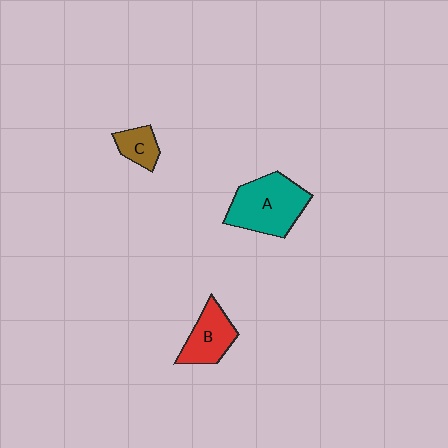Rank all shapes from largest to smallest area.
From largest to smallest: A (teal), B (red), C (brown).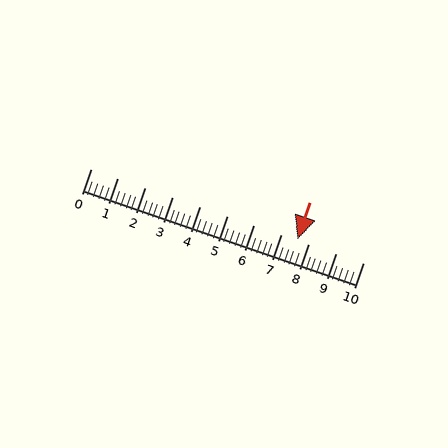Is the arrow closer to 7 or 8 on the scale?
The arrow is closer to 8.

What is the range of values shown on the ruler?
The ruler shows values from 0 to 10.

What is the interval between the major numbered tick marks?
The major tick marks are spaced 1 units apart.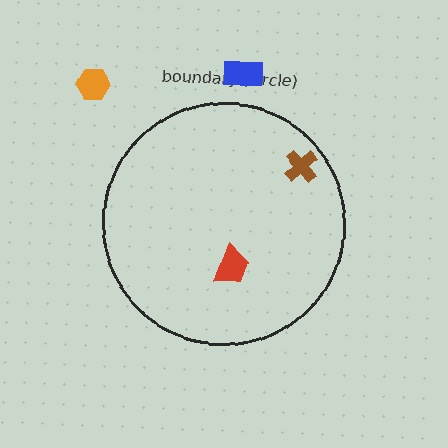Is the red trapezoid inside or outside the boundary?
Inside.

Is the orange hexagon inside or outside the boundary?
Outside.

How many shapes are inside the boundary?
2 inside, 2 outside.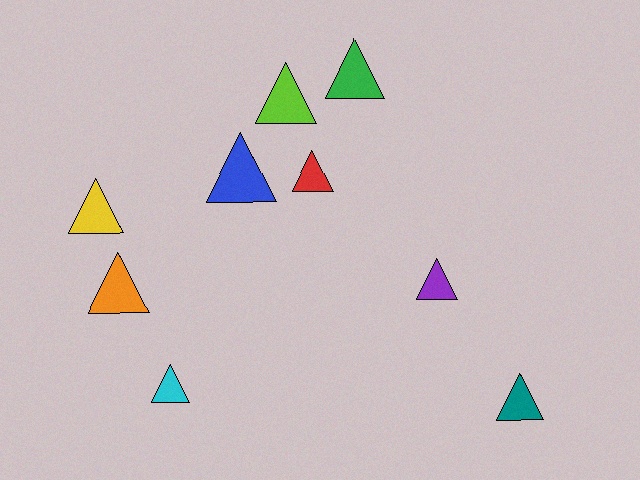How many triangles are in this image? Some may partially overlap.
There are 9 triangles.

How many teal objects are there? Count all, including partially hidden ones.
There is 1 teal object.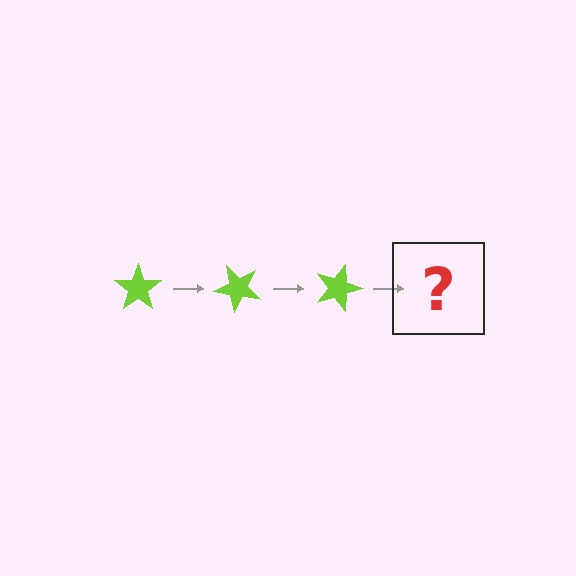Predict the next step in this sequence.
The next step is a lime star rotated 135 degrees.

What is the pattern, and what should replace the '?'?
The pattern is that the star rotates 45 degrees each step. The '?' should be a lime star rotated 135 degrees.